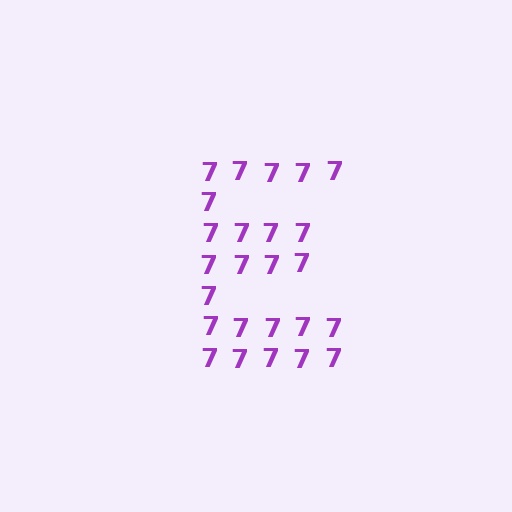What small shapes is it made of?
It is made of small digit 7's.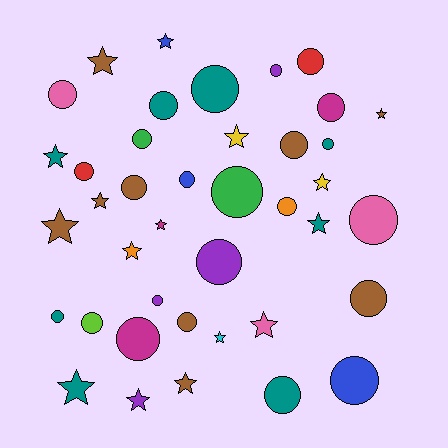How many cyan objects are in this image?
There is 1 cyan object.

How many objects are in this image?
There are 40 objects.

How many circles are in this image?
There are 24 circles.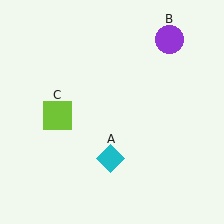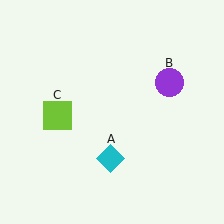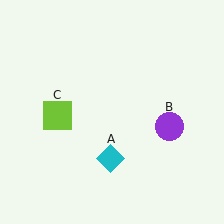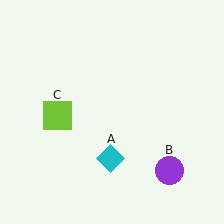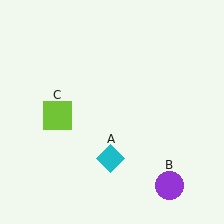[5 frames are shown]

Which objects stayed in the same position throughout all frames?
Cyan diamond (object A) and lime square (object C) remained stationary.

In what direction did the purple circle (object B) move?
The purple circle (object B) moved down.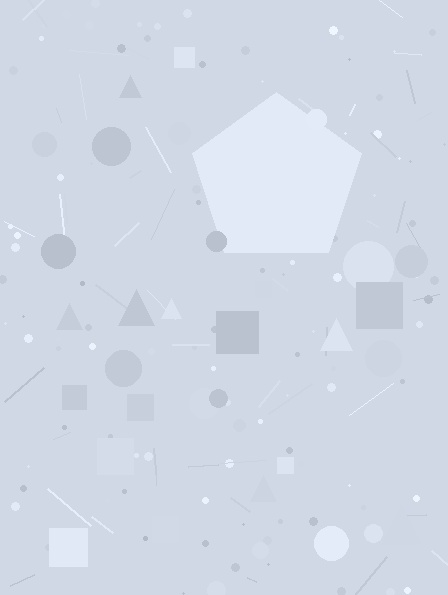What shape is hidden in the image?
A pentagon is hidden in the image.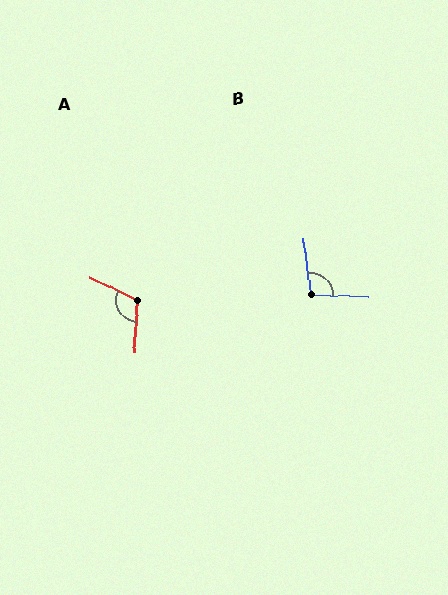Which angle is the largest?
A, at approximately 112 degrees.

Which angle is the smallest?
B, at approximately 98 degrees.